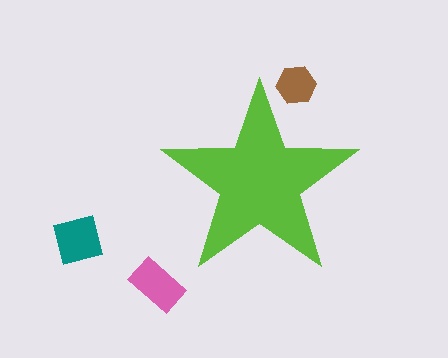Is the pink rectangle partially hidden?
No, the pink rectangle is fully visible.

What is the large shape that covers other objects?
A lime star.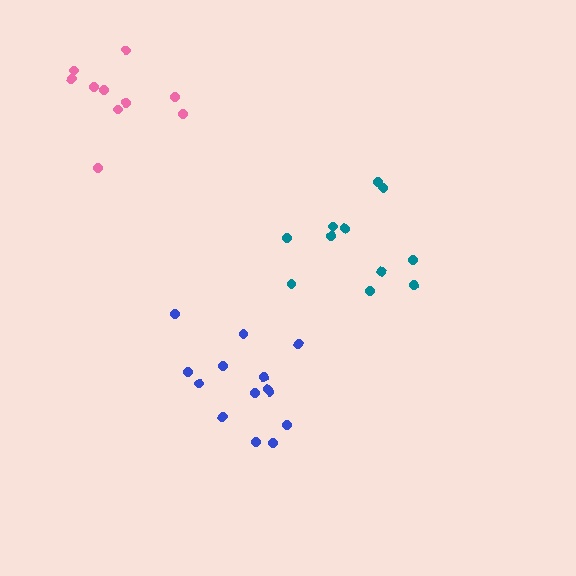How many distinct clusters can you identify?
There are 3 distinct clusters.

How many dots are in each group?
Group 1: 11 dots, Group 2: 14 dots, Group 3: 10 dots (35 total).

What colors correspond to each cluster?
The clusters are colored: teal, blue, pink.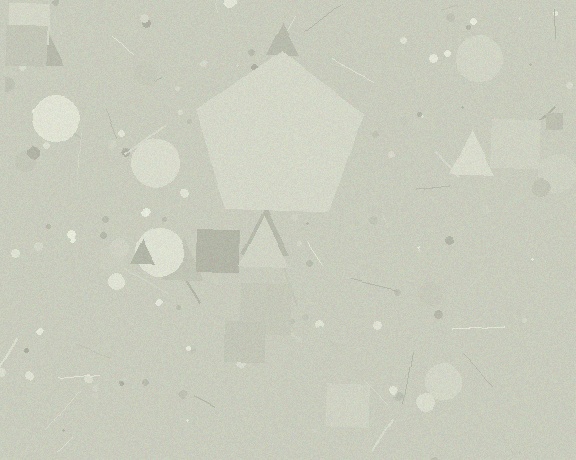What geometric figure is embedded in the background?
A pentagon is embedded in the background.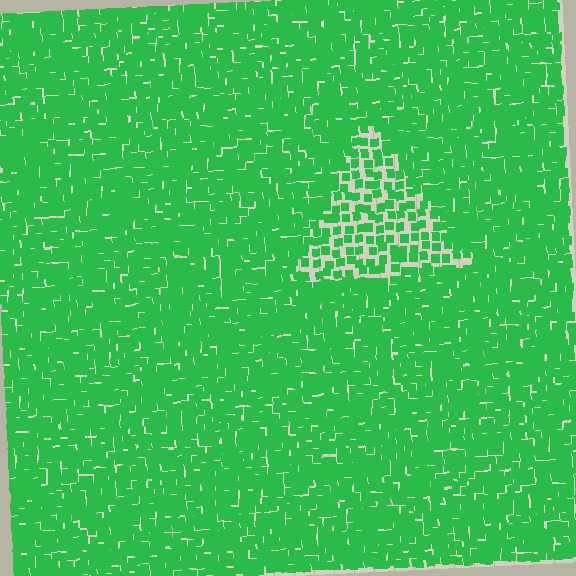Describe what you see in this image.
The image contains small green elements arranged at two different densities. A triangle-shaped region is visible where the elements are less densely packed than the surrounding area.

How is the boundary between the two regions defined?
The boundary is defined by a change in element density (approximately 2.0x ratio). All elements are the same color, size, and shape.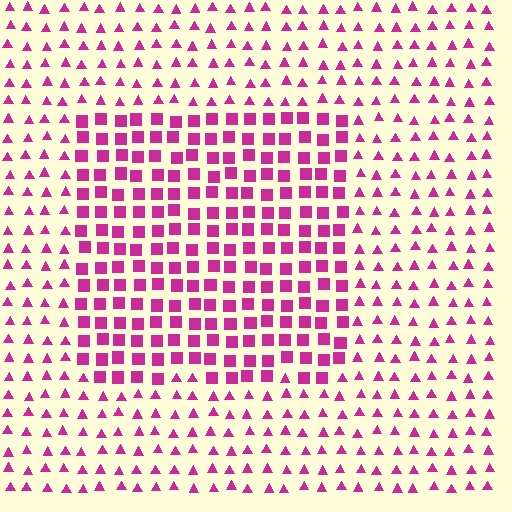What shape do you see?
I see a rectangle.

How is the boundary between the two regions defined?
The boundary is defined by a change in element shape: squares inside vs. triangles outside. All elements share the same color and spacing.